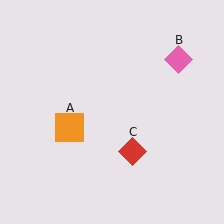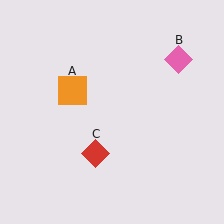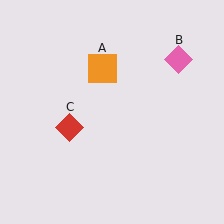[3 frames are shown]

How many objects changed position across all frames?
2 objects changed position: orange square (object A), red diamond (object C).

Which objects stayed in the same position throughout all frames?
Pink diamond (object B) remained stationary.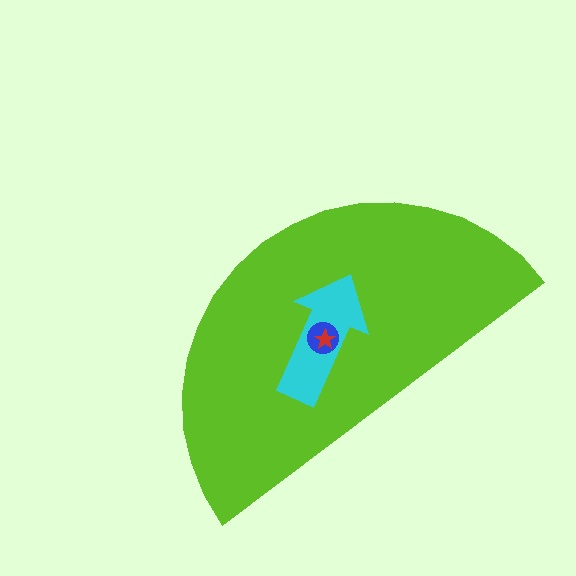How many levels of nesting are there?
4.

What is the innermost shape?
The red star.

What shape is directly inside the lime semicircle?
The cyan arrow.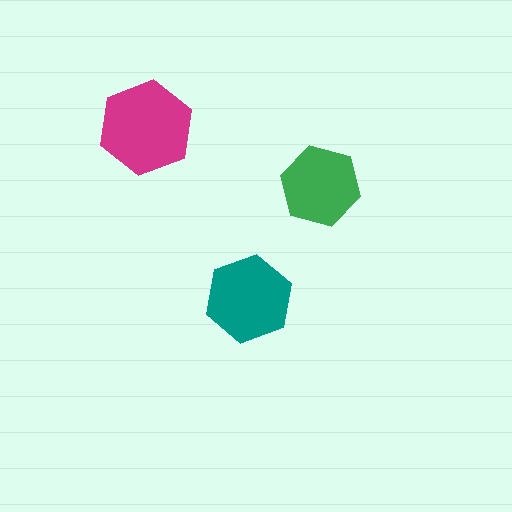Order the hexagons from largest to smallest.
the magenta one, the teal one, the green one.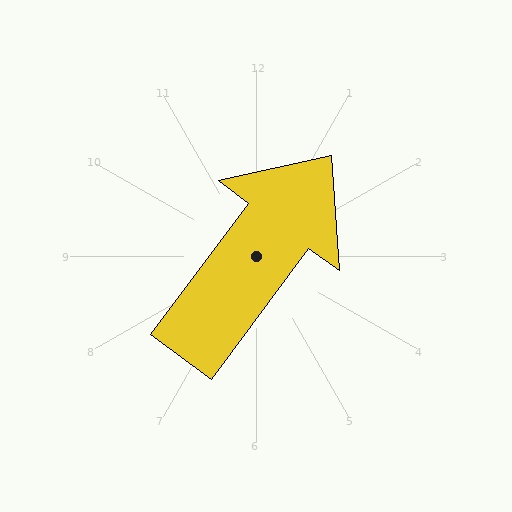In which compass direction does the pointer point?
Northeast.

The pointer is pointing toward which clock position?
Roughly 1 o'clock.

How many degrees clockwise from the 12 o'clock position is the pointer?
Approximately 37 degrees.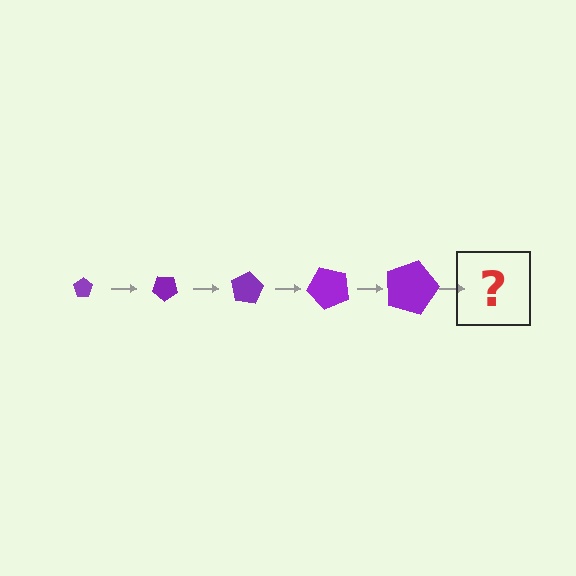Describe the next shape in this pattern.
It should be a pentagon, larger than the previous one and rotated 200 degrees from the start.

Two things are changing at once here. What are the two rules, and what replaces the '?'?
The two rules are that the pentagon grows larger each step and it rotates 40 degrees each step. The '?' should be a pentagon, larger than the previous one and rotated 200 degrees from the start.